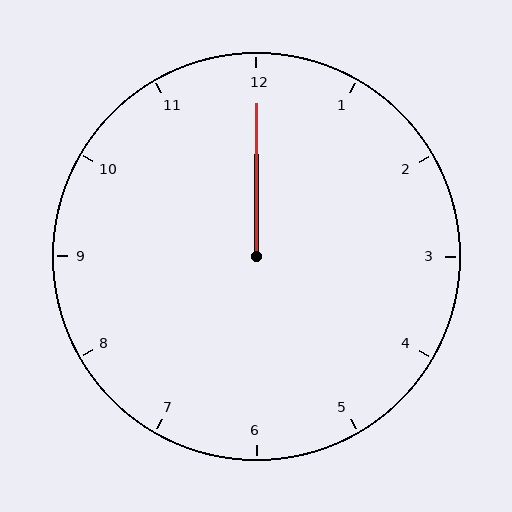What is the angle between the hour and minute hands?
Approximately 0 degrees.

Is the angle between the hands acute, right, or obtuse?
It is acute.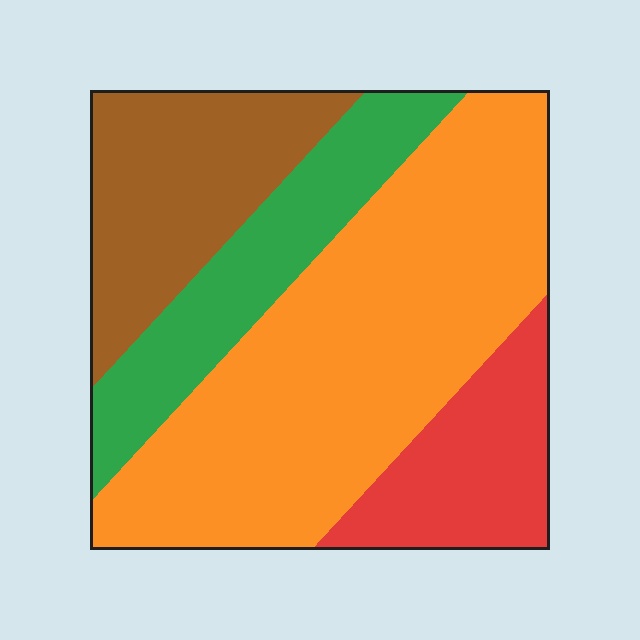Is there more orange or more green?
Orange.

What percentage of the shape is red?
Red covers 15% of the shape.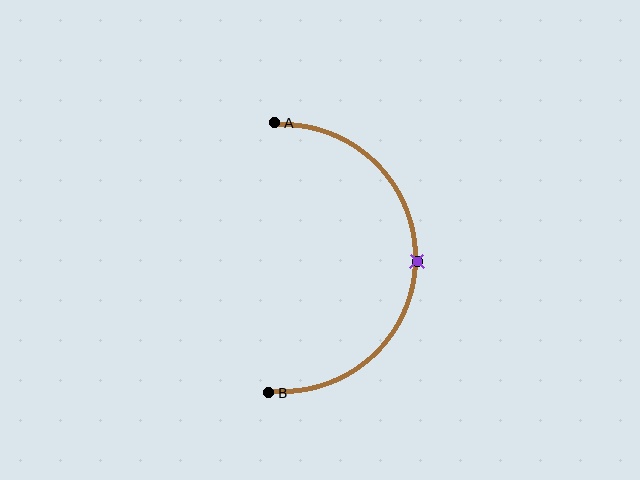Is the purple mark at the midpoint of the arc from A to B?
Yes. The purple mark lies on the arc at equal arc-length from both A and B — it is the arc midpoint.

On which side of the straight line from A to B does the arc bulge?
The arc bulges to the right of the straight line connecting A and B.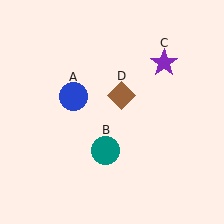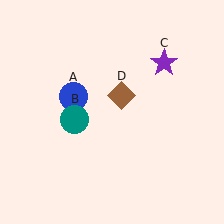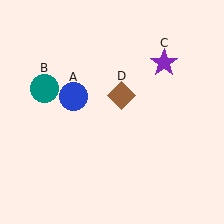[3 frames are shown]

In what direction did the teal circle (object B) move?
The teal circle (object B) moved up and to the left.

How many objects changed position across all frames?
1 object changed position: teal circle (object B).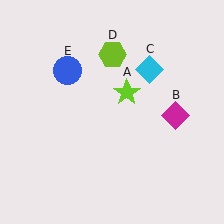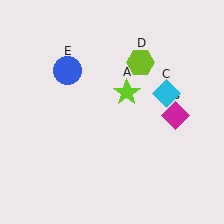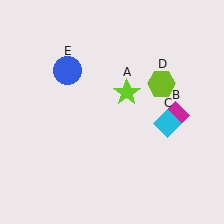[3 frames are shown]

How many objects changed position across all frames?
2 objects changed position: cyan diamond (object C), lime hexagon (object D).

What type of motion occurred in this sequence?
The cyan diamond (object C), lime hexagon (object D) rotated clockwise around the center of the scene.